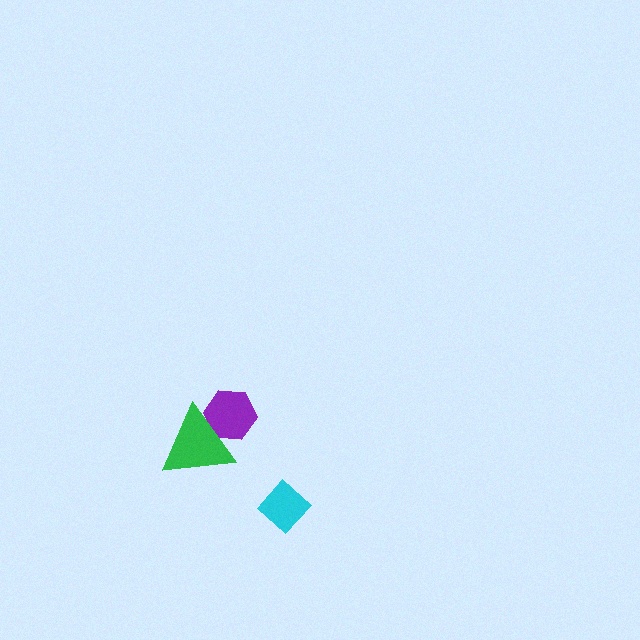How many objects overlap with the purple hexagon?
1 object overlaps with the purple hexagon.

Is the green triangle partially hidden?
No, no other shape covers it.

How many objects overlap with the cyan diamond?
0 objects overlap with the cyan diamond.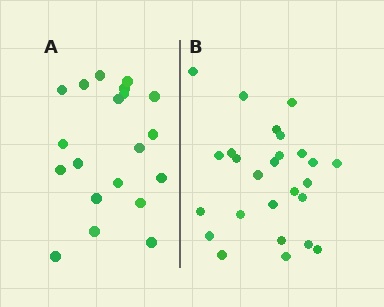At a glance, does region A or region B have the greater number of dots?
Region B (the right region) has more dots.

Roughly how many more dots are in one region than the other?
Region B has about 6 more dots than region A.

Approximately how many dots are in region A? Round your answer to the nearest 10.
About 20 dots.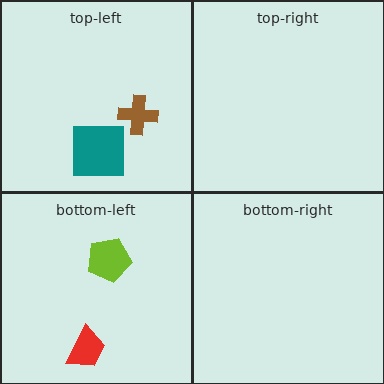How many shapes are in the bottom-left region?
2.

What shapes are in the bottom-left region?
The red trapezoid, the lime pentagon.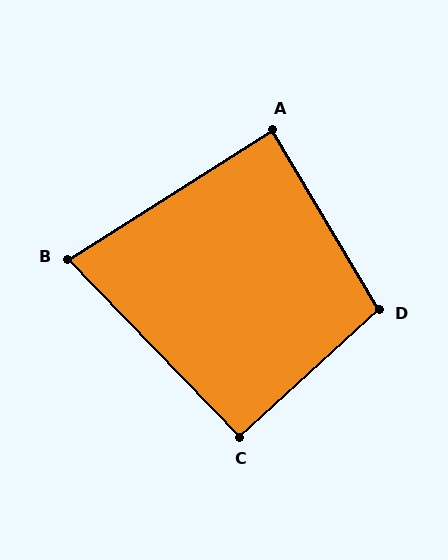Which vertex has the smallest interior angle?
B, at approximately 78 degrees.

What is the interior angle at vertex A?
Approximately 88 degrees (approximately right).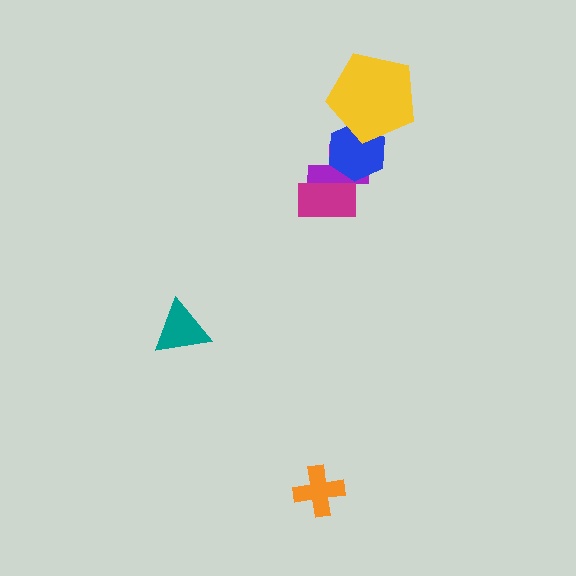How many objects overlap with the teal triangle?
0 objects overlap with the teal triangle.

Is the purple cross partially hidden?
Yes, it is partially covered by another shape.